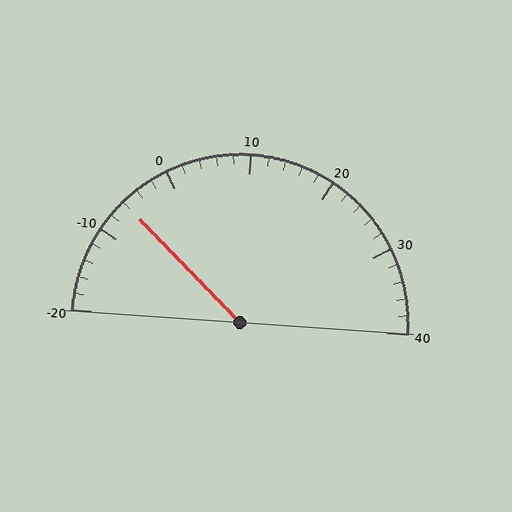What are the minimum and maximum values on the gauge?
The gauge ranges from -20 to 40.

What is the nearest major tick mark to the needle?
The nearest major tick mark is -10.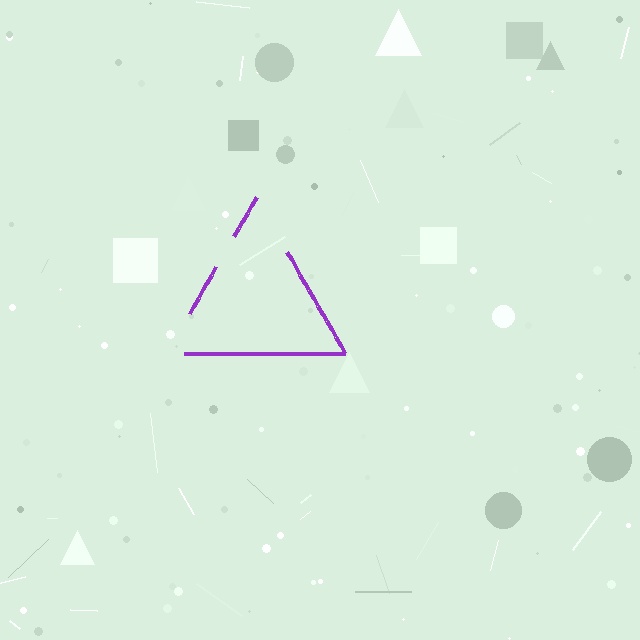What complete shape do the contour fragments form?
The contour fragments form a triangle.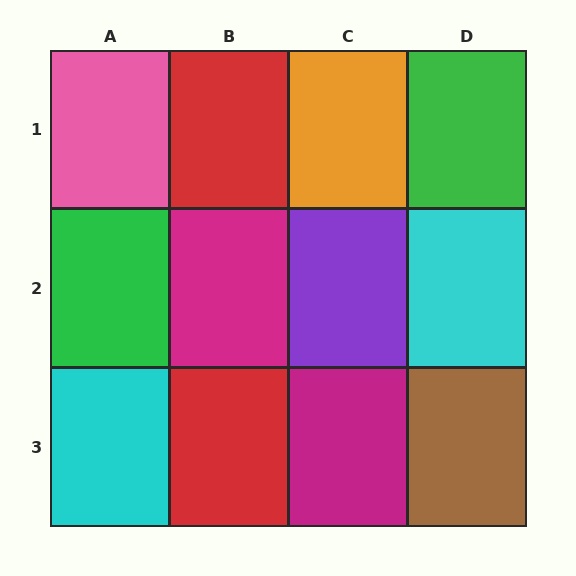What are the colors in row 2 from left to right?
Green, magenta, purple, cyan.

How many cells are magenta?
2 cells are magenta.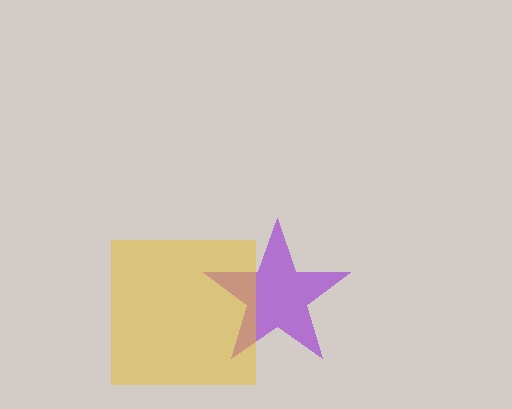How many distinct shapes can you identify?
There are 2 distinct shapes: a purple star, a yellow square.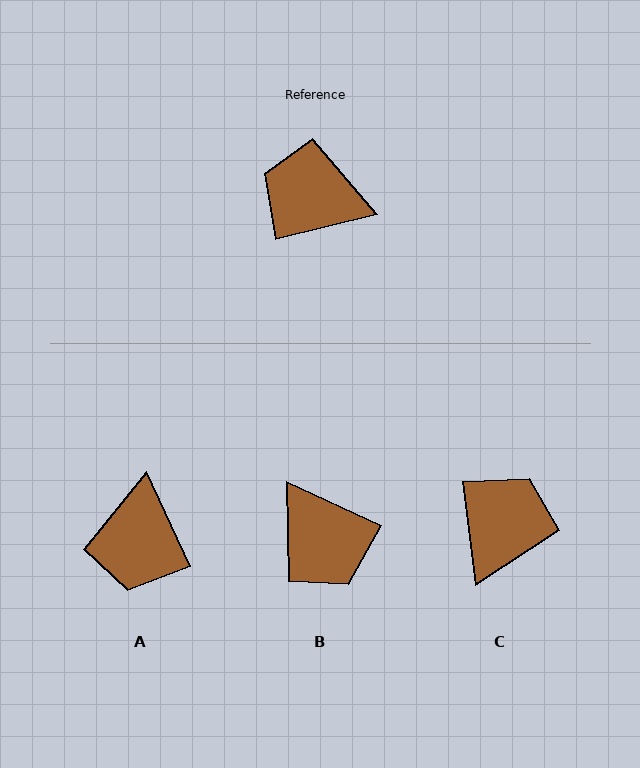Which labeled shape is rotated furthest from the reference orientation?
B, about 141 degrees away.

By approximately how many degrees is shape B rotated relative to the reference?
Approximately 141 degrees counter-clockwise.